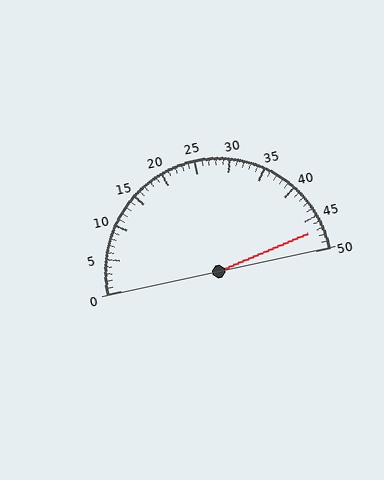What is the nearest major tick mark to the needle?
The nearest major tick mark is 45.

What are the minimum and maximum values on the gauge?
The gauge ranges from 0 to 50.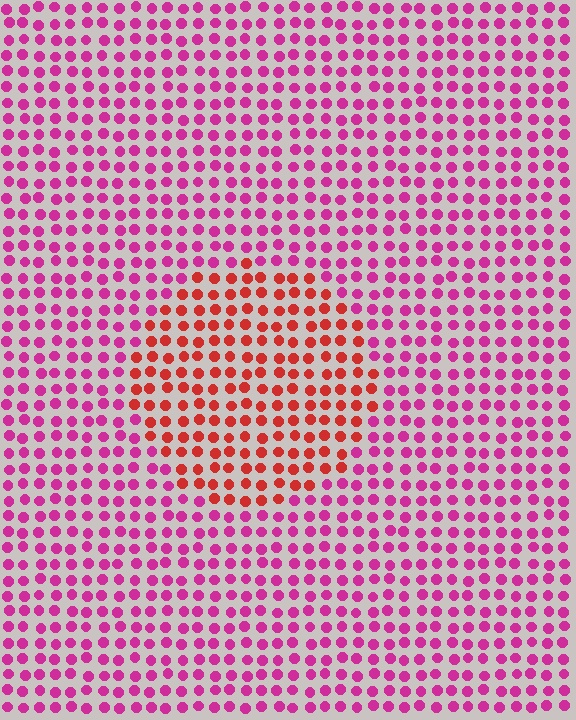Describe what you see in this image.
The image is filled with small magenta elements in a uniform arrangement. A circle-shaped region is visible where the elements are tinted to a slightly different hue, forming a subtle color boundary.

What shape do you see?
I see a circle.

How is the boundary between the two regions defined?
The boundary is defined purely by a slight shift in hue (about 41 degrees). Spacing, size, and orientation are identical on both sides.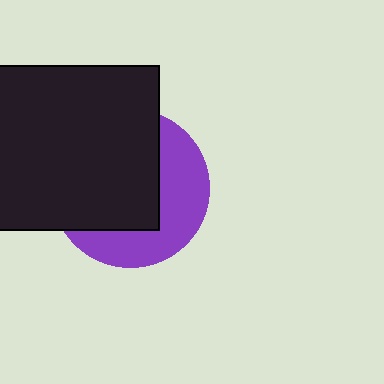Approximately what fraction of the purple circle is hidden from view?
Roughly 59% of the purple circle is hidden behind the black square.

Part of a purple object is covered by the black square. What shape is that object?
It is a circle.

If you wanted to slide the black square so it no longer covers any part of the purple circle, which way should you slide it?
Slide it toward the upper-left — that is the most direct way to separate the two shapes.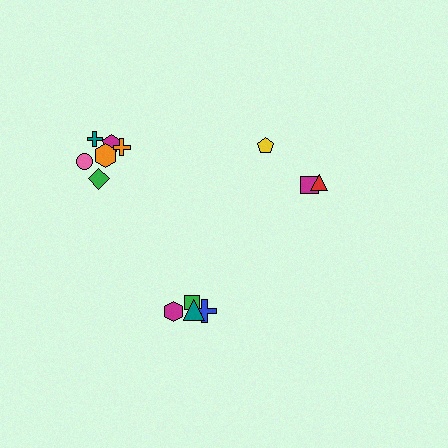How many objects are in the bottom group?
There are 4 objects.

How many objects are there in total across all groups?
There are 13 objects.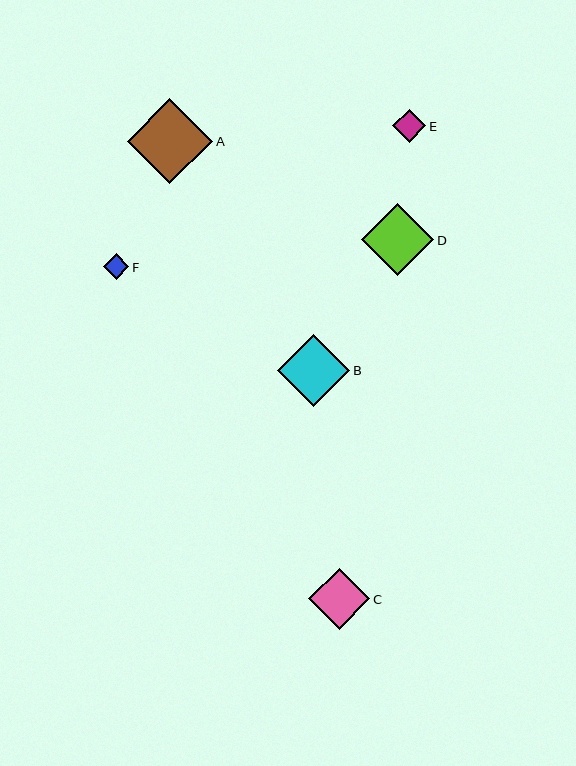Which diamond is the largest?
Diamond A is the largest with a size of approximately 85 pixels.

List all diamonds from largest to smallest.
From largest to smallest: A, B, D, C, E, F.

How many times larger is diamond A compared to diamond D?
Diamond A is approximately 1.2 times the size of diamond D.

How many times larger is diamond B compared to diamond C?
Diamond B is approximately 1.2 times the size of diamond C.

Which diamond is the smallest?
Diamond F is the smallest with a size of approximately 25 pixels.